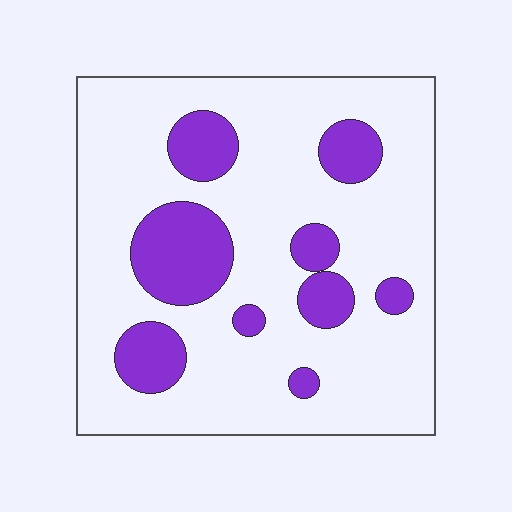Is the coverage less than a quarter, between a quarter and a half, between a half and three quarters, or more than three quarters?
Less than a quarter.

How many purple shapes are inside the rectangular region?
9.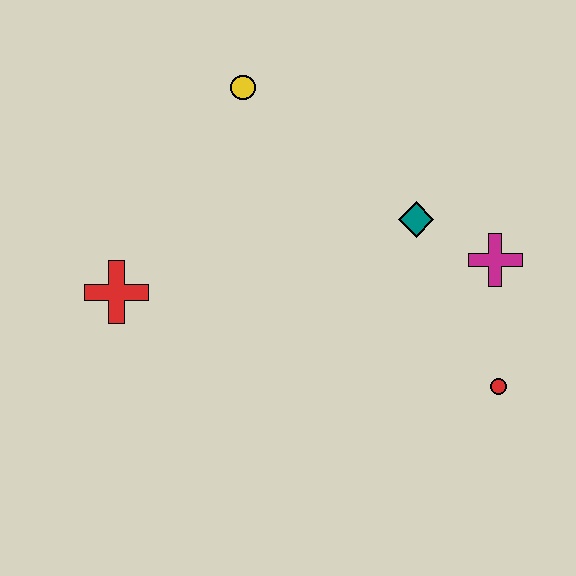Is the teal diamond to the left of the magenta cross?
Yes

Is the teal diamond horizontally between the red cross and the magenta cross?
Yes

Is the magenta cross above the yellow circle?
No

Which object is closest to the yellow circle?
The teal diamond is closest to the yellow circle.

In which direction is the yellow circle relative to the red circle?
The yellow circle is above the red circle.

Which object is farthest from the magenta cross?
The red cross is farthest from the magenta cross.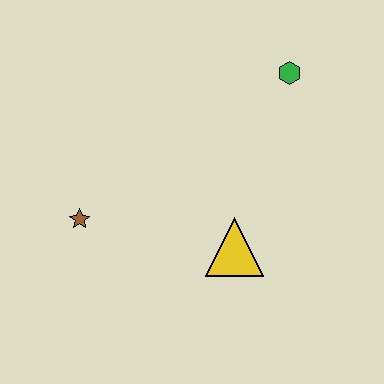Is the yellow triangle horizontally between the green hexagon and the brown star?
Yes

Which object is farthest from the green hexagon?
The brown star is farthest from the green hexagon.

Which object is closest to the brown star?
The yellow triangle is closest to the brown star.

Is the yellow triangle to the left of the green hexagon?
Yes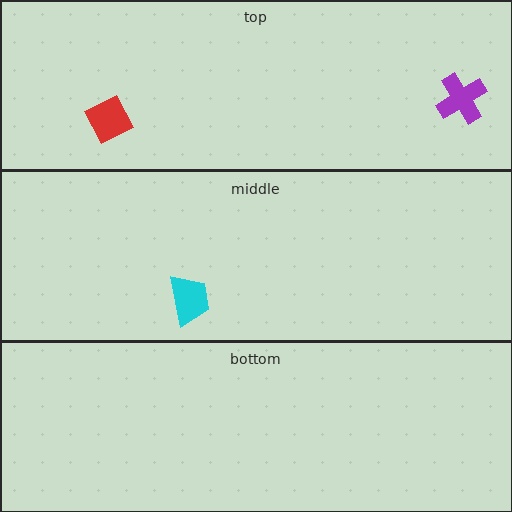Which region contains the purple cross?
The top region.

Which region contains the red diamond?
The top region.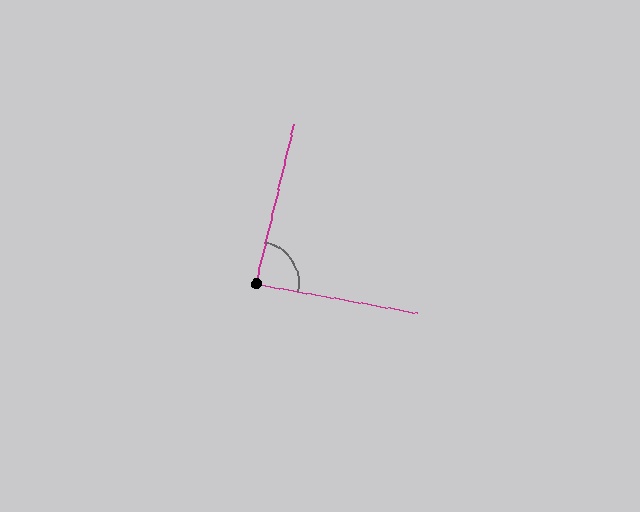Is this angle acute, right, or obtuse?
It is approximately a right angle.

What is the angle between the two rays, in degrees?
Approximately 86 degrees.